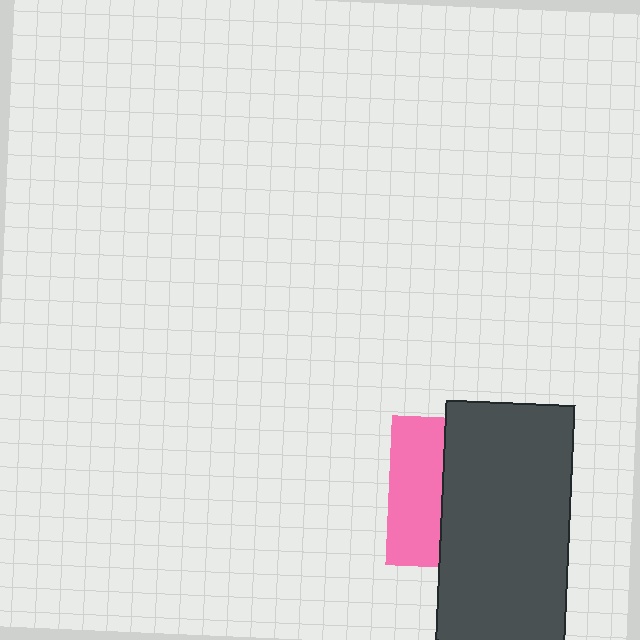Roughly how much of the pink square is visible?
A small part of it is visible (roughly 36%).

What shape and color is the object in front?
The object in front is a dark gray rectangle.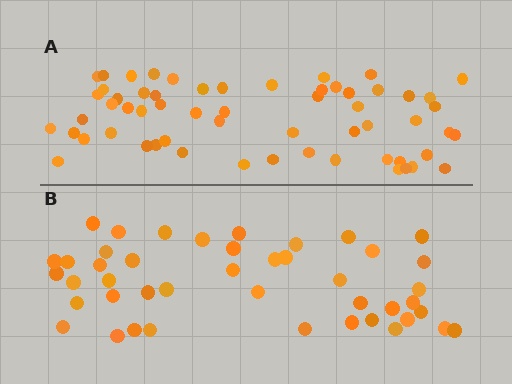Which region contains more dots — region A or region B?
Region A (the top region) has more dots.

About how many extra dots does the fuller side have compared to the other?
Region A has approximately 15 more dots than region B.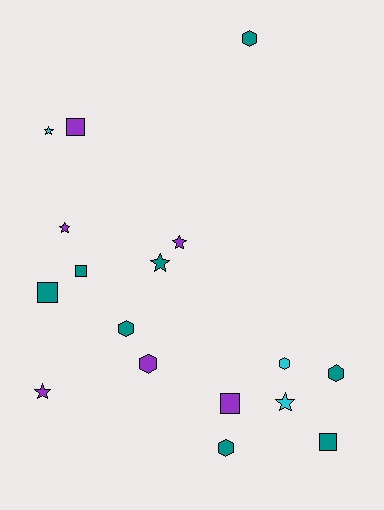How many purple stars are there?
There are 3 purple stars.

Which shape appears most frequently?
Hexagon, with 6 objects.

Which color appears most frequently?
Teal, with 8 objects.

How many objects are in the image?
There are 17 objects.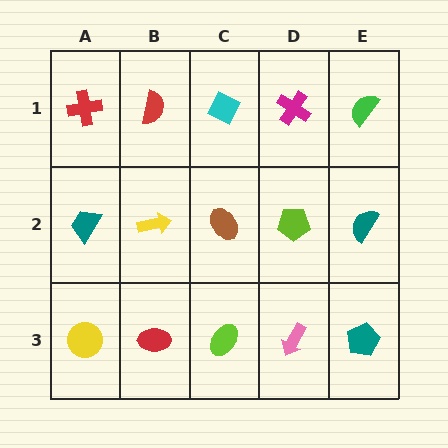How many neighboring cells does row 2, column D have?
4.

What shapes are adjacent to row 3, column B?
A yellow arrow (row 2, column B), a yellow circle (row 3, column A), a lime ellipse (row 3, column C).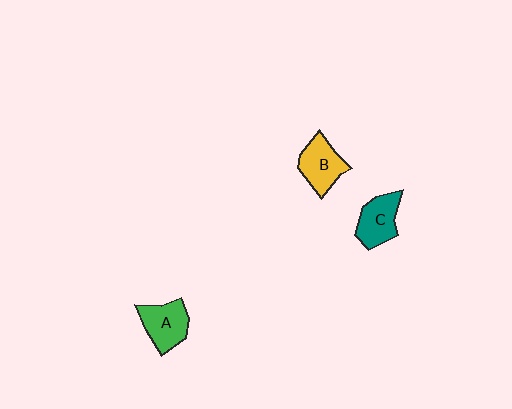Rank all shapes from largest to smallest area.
From largest to smallest: A (green), B (yellow), C (teal).